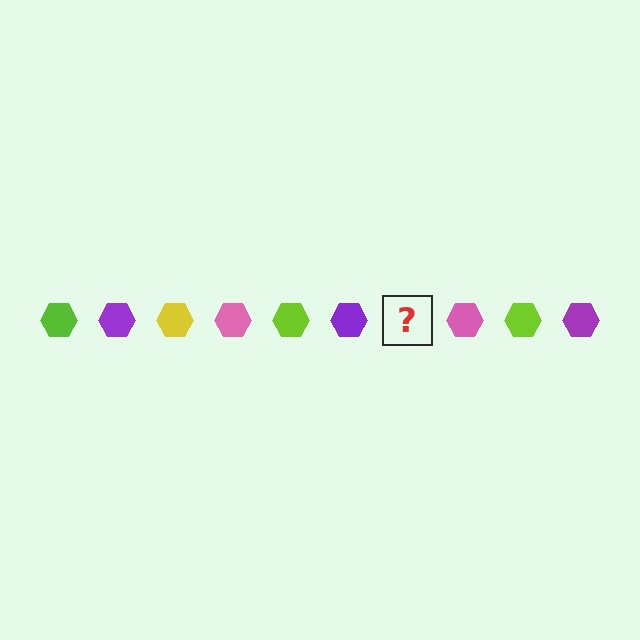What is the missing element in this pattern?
The missing element is a yellow hexagon.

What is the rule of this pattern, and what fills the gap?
The rule is that the pattern cycles through lime, purple, yellow, pink hexagons. The gap should be filled with a yellow hexagon.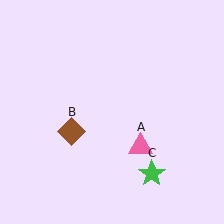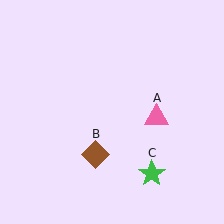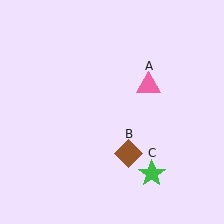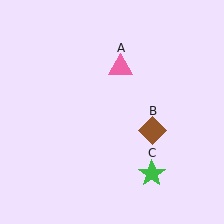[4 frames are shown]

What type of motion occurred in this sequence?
The pink triangle (object A), brown diamond (object B) rotated counterclockwise around the center of the scene.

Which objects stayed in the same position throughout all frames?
Green star (object C) remained stationary.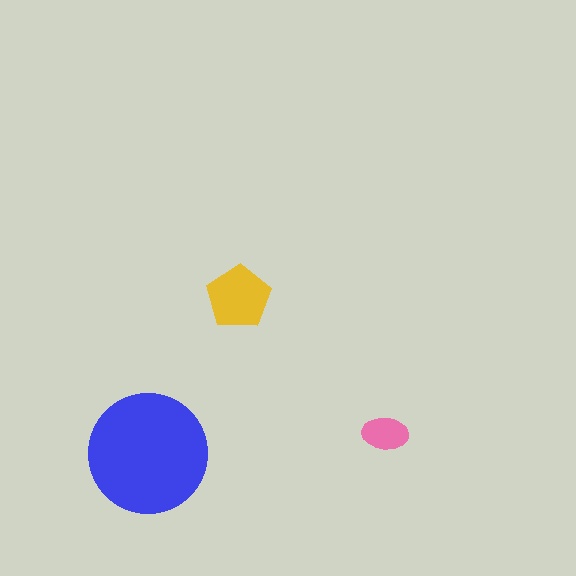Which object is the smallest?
The pink ellipse.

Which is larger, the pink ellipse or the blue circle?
The blue circle.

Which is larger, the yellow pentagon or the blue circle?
The blue circle.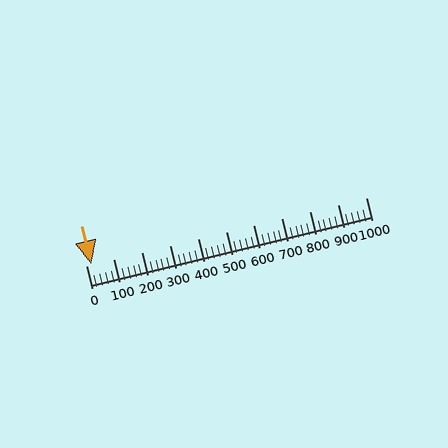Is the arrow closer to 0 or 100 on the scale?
The arrow is closer to 0.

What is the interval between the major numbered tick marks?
The major tick marks are spaced 100 units apart.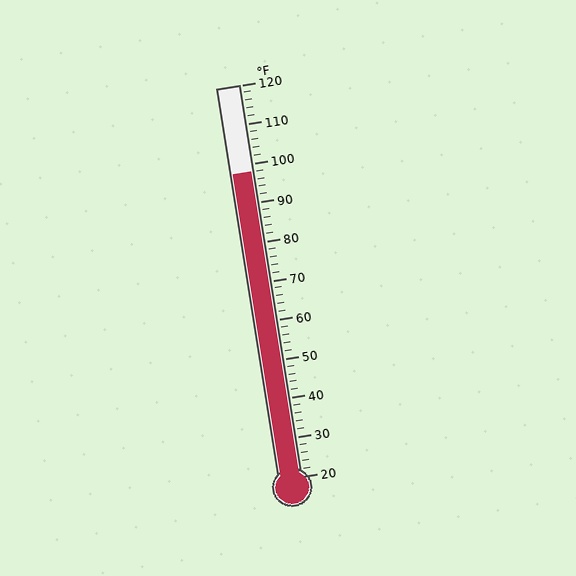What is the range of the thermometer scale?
The thermometer scale ranges from 20°F to 120°F.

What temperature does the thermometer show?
The thermometer shows approximately 98°F.